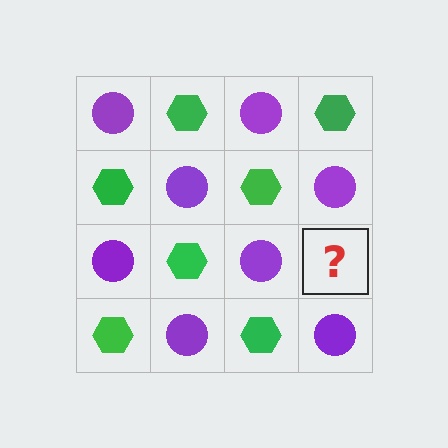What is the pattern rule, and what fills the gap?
The rule is that it alternates purple circle and green hexagon in a checkerboard pattern. The gap should be filled with a green hexagon.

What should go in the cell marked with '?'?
The missing cell should contain a green hexagon.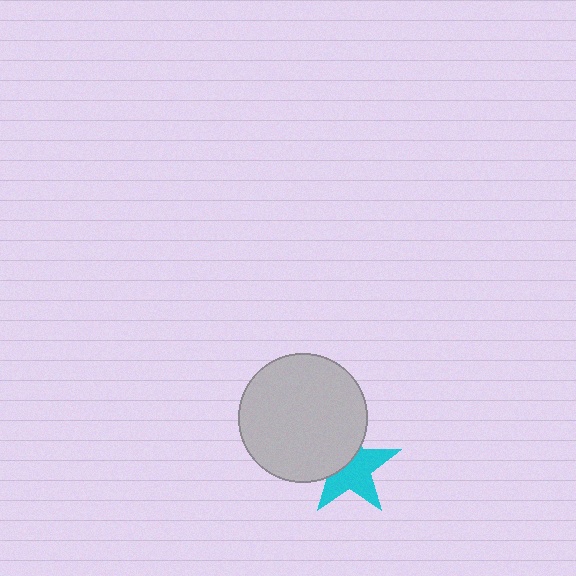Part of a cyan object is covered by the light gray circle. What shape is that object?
It is a star.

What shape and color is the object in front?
The object in front is a light gray circle.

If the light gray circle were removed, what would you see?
You would see the complete cyan star.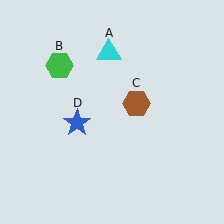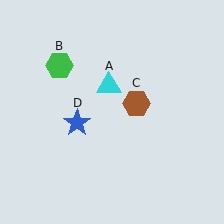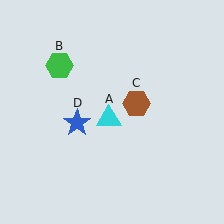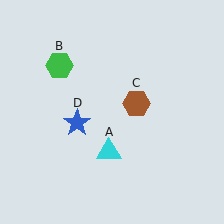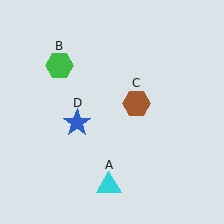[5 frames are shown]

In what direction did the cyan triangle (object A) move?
The cyan triangle (object A) moved down.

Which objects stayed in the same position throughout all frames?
Green hexagon (object B) and brown hexagon (object C) and blue star (object D) remained stationary.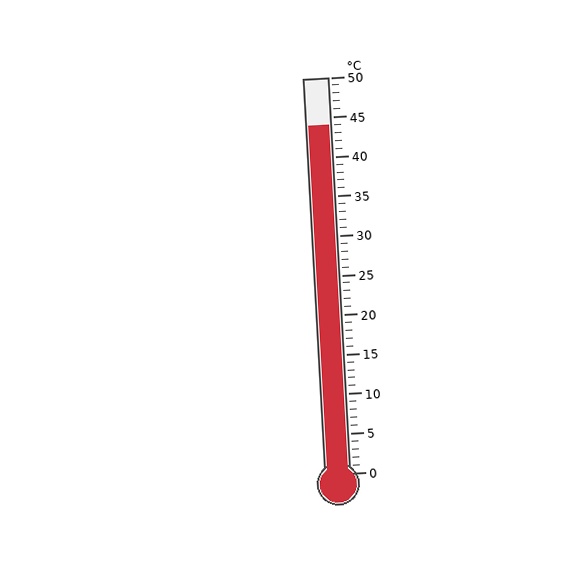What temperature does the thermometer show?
The thermometer shows approximately 44°C.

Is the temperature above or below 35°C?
The temperature is above 35°C.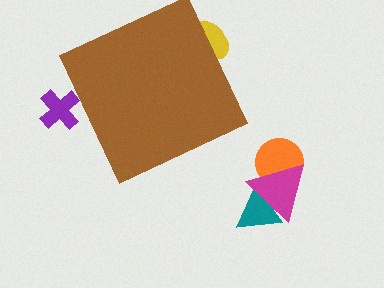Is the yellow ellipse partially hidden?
Yes, the yellow ellipse is partially hidden behind the brown diamond.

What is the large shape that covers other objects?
A brown diamond.